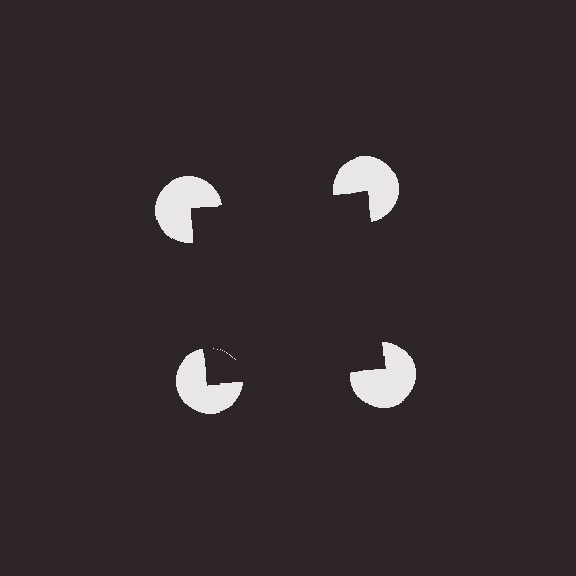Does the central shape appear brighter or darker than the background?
It typically appears slightly darker than the background, even though no actual brightness change is drawn.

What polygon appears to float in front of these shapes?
An illusory square — its edges are inferred from the aligned wedge cuts in the pac-man discs, not physically drawn.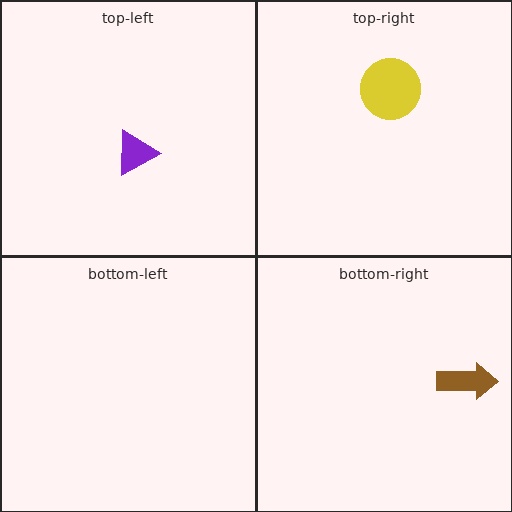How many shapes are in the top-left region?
1.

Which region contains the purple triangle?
The top-left region.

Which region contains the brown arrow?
The bottom-right region.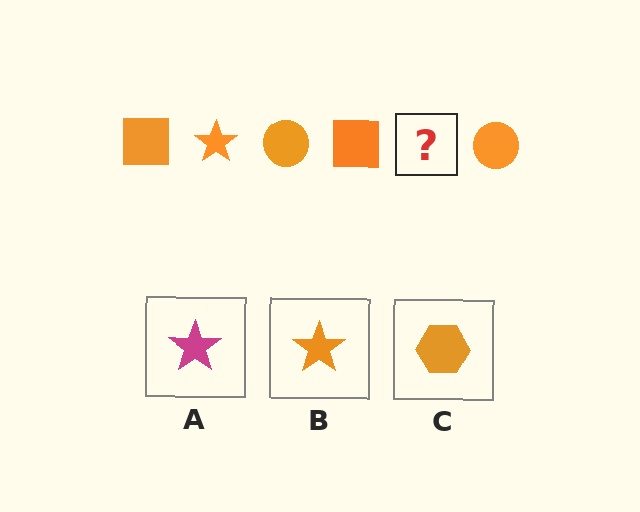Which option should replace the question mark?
Option B.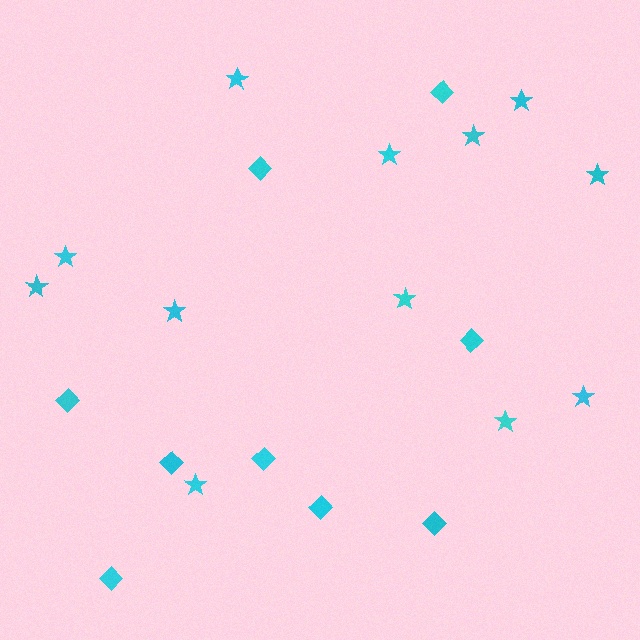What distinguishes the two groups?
There are 2 groups: one group of stars (12) and one group of diamonds (9).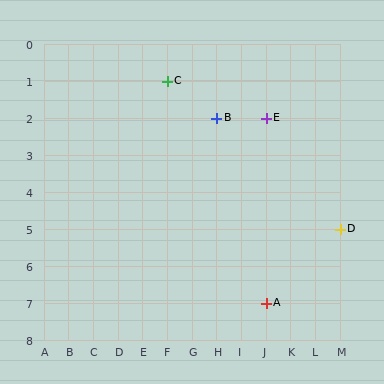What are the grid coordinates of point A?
Point A is at grid coordinates (J, 7).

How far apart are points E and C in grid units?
Points E and C are 4 columns and 1 row apart (about 4.1 grid units diagonally).